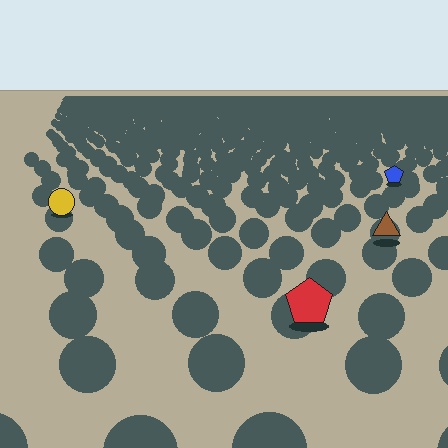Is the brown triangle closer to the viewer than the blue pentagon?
Yes. The brown triangle is closer — you can tell from the texture gradient: the ground texture is coarser near it.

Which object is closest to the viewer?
The red pentagon is closest. The texture marks near it are larger and more spread out.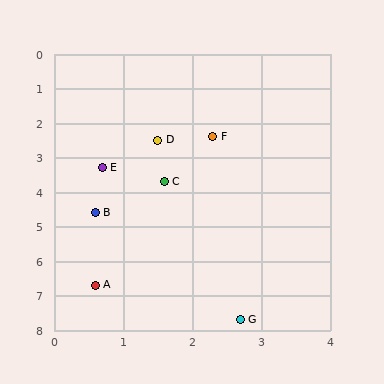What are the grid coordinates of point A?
Point A is at approximately (0.6, 6.7).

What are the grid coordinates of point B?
Point B is at approximately (0.6, 4.6).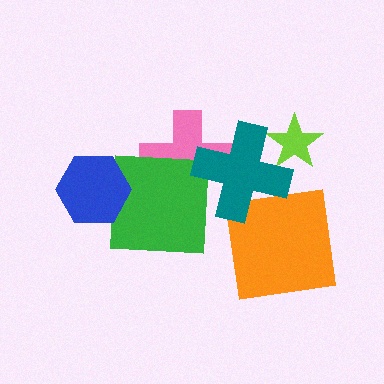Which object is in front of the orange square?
The teal cross is in front of the orange square.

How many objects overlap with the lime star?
1 object overlaps with the lime star.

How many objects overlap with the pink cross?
2 objects overlap with the pink cross.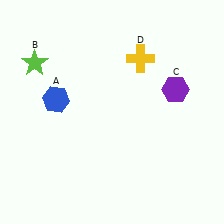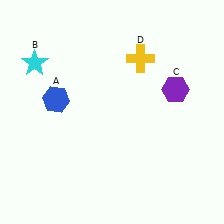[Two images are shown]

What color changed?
The star (B) changed from lime in Image 1 to cyan in Image 2.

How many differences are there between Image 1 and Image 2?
There is 1 difference between the two images.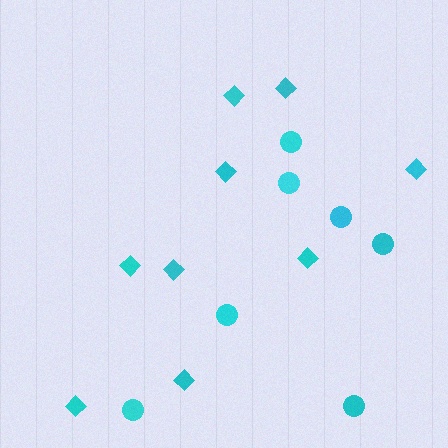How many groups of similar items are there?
There are 2 groups: one group of diamonds (9) and one group of circles (7).